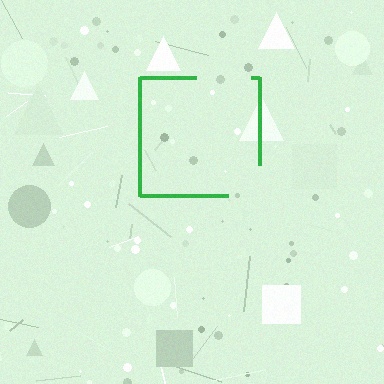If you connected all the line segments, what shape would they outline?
They would outline a square.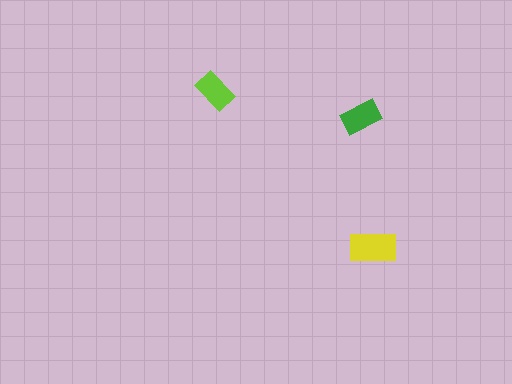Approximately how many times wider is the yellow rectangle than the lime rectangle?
About 1.5 times wider.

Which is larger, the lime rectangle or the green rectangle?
The green one.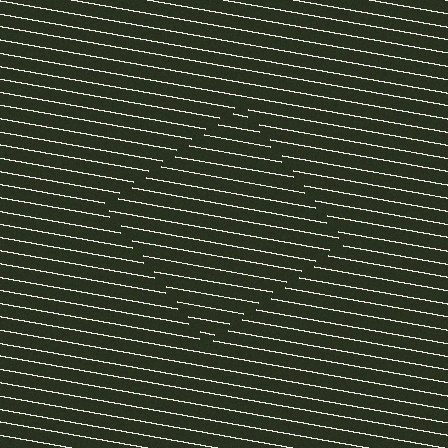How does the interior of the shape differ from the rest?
The interior of the shape contains the same grating, shifted by half a period — the contour is defined by the phase discontinuity where line-ends from the inner and outer gratings abut.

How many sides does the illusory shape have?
4 sides — the line-ends trace a square.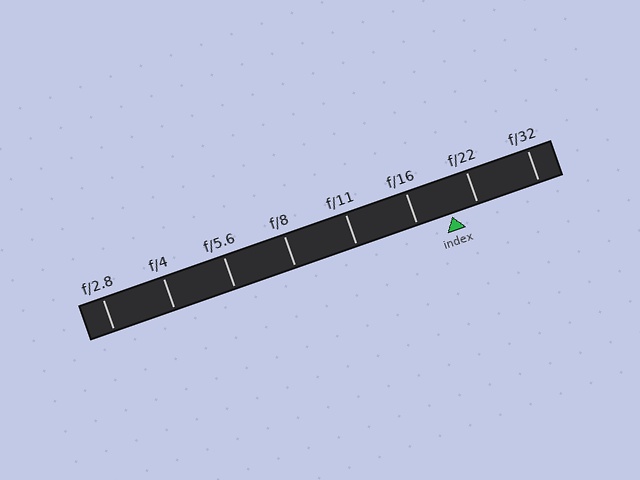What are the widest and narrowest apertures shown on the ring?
The widest aperture shown is f/2.8 and the narrowest is f/32.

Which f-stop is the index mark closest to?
The index mark is closest to f/22.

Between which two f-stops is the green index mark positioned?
The index mark is between f/16 and f/22.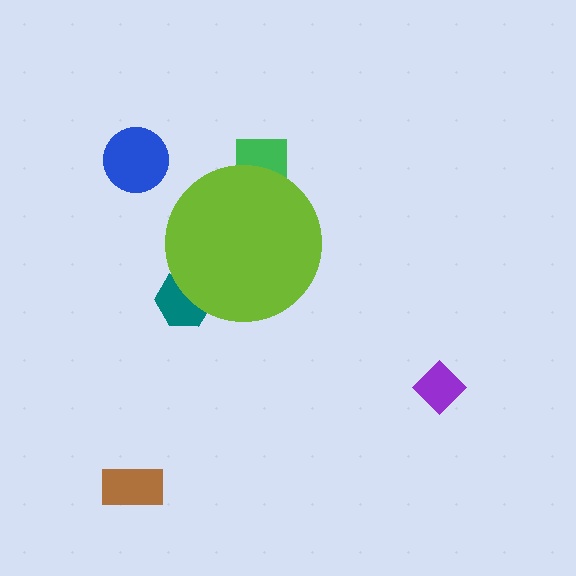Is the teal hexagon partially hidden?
Yes, the teal hexagon is partially hidden behind the lime circle.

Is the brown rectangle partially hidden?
No, the brown rectangle is fully visible.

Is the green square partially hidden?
Yes, the green square is partially hidden behind the lime circle.